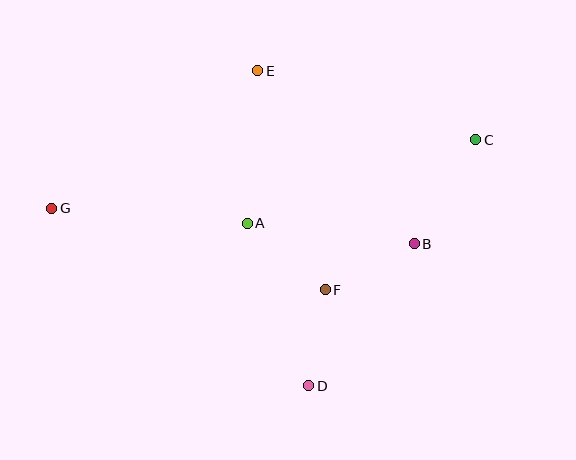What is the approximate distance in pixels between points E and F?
The distance between E and F is approximately 229 pixels.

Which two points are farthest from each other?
Points C and G are farthest from each other.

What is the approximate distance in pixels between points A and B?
The distance between A and B is approximately 168 pixels.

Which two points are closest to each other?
Points D and F are closest to each other.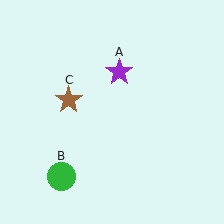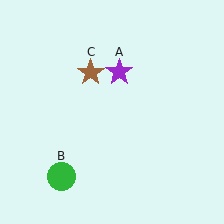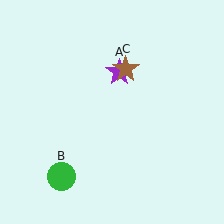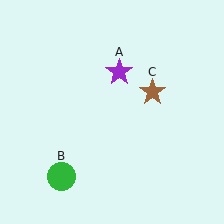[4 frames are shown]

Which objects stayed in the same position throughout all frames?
Purple star (object A) and green circle (object B) remained stationary.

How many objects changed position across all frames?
1 object changed position: brown star (object C).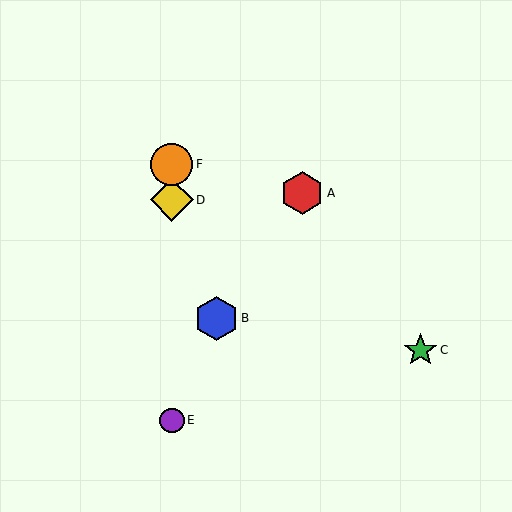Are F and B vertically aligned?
No, F is at x≈172 and B is at x≈217.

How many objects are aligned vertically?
3 objects (D, E, F) are aligned vertically.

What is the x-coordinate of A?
Object A is at x≈302.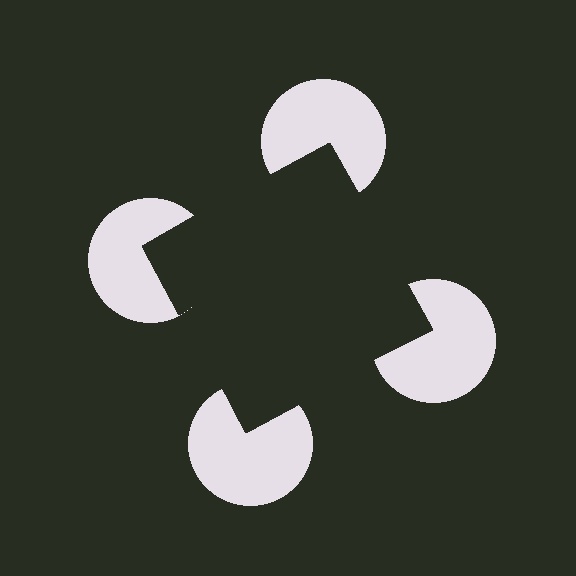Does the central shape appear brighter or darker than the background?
It typically appears slightly darker than the background, even though no actual brightness change is drawn.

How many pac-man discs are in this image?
There are 4 — one at each vertex of the illusory square.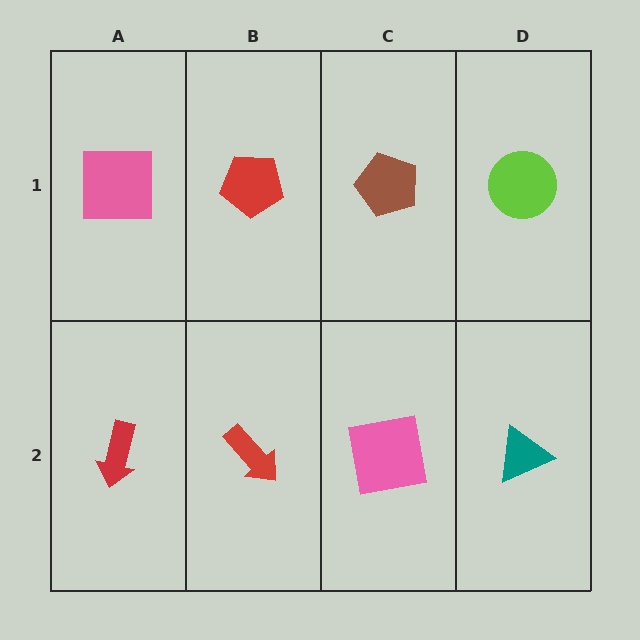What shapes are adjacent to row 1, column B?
A red arrow (row 2, column B), a pink square (row 1, column A), a brown pentagon (row 1, column C).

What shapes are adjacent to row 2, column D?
A lime circle (row 1, column D), a pink square (row 2, column C).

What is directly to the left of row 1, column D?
A brown pentagon.